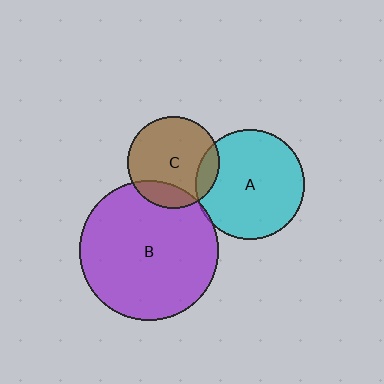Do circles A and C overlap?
Yes.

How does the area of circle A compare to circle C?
Approximately 1.4 times.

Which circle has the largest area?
Circle B (purple).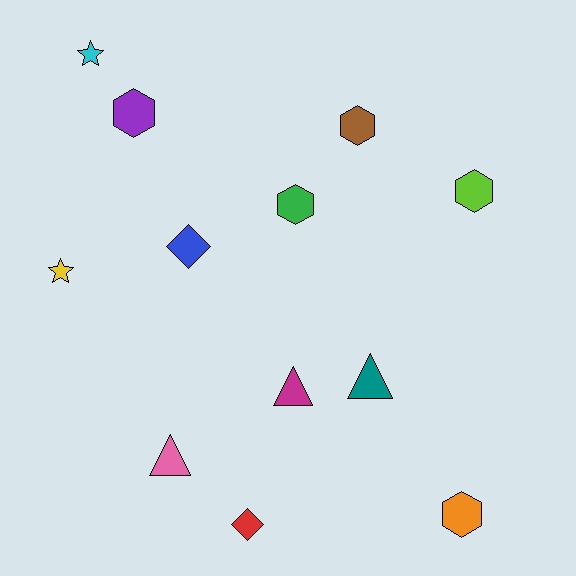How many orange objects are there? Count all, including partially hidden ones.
There is 1 orange object.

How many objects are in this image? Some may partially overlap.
There are 12 objects.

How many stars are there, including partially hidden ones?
There are 2 stars.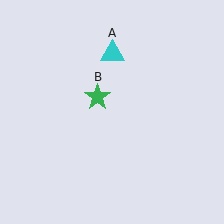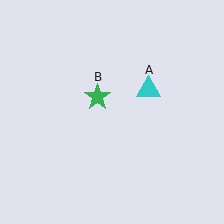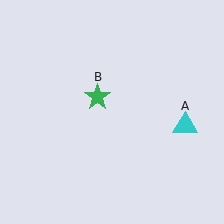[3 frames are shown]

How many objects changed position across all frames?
1 object changed position: cyan triangle (object A).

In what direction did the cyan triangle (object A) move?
The cyan triangle (object A) moved down and to the right.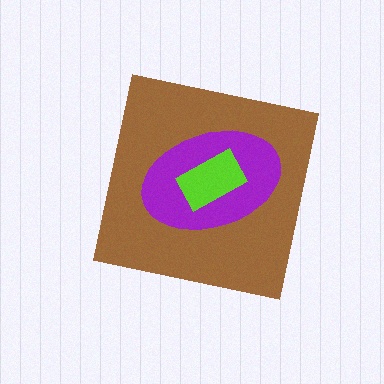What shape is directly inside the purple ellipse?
The lime rectangle.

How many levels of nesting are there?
3.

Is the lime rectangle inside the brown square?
Yes.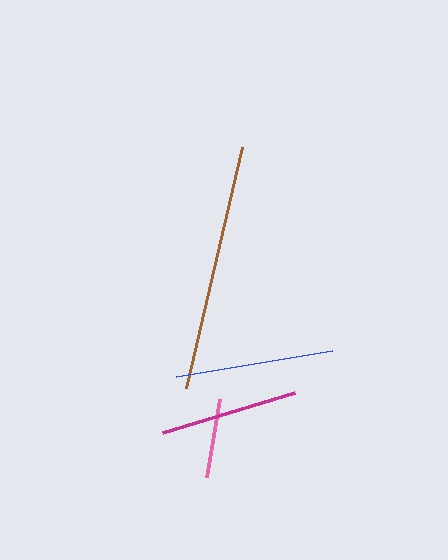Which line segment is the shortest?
The pink line is the shortest at approximately 79 pixels.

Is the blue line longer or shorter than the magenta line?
The blue line is longer than the magenta line.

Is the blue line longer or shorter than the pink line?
The blue line is longer than the pink line.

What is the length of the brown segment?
The brown segment is approximately 247 pixels long.